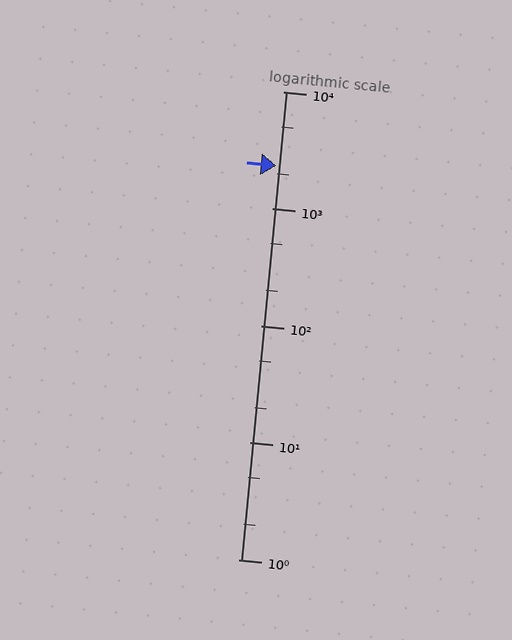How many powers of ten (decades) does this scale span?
The scale spans 4 decades, from 1 to 10000.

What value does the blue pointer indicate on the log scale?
The pointer indicates approximately 2300.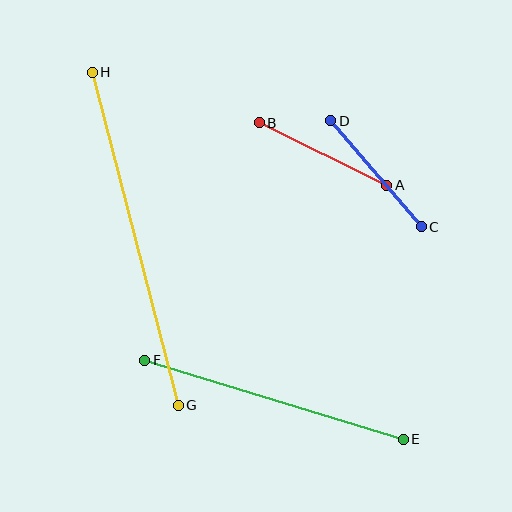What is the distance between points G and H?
The distance is approximately 344 pixels.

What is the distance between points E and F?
The distance is approximately 270 pixels.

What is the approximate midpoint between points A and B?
The midpoint is at approximately (323, 154) pixels.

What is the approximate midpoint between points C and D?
The midpoint is at approximately (376, 174) pixels.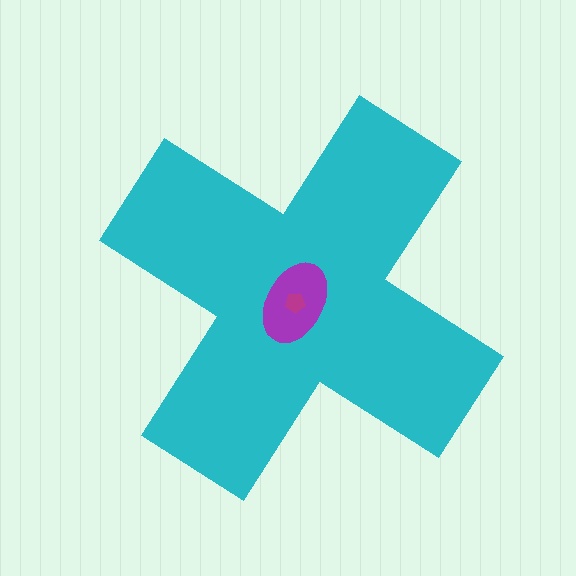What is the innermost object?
The magenta pentagon.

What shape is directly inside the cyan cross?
The purple ellipse.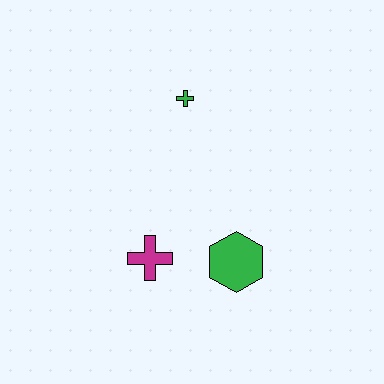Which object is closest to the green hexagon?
The magenta cross is closest to the green hexagon.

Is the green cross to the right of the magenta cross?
Yes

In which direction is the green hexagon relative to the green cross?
The green hexagon is below the green cross.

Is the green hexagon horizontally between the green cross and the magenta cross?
No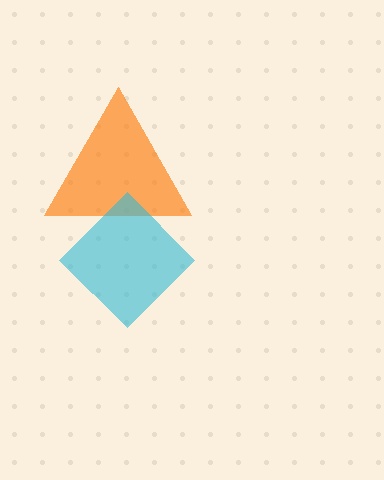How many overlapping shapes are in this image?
There are 2 overlapping shapes in the image.